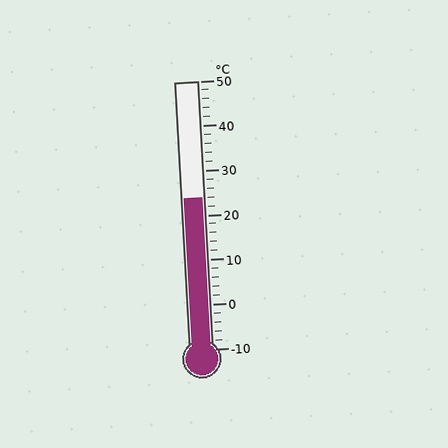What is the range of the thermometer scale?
The thermometer scale ranges from -10°C to 50°C.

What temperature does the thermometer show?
The thermometer shows approximately 24°C.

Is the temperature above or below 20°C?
The temperature is above 20°C.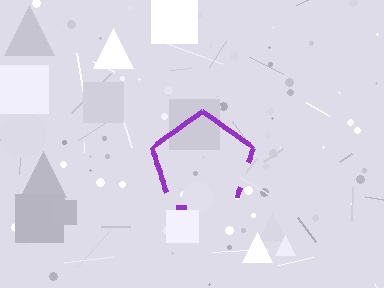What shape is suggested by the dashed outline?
The dashed outline suggests a pentagon.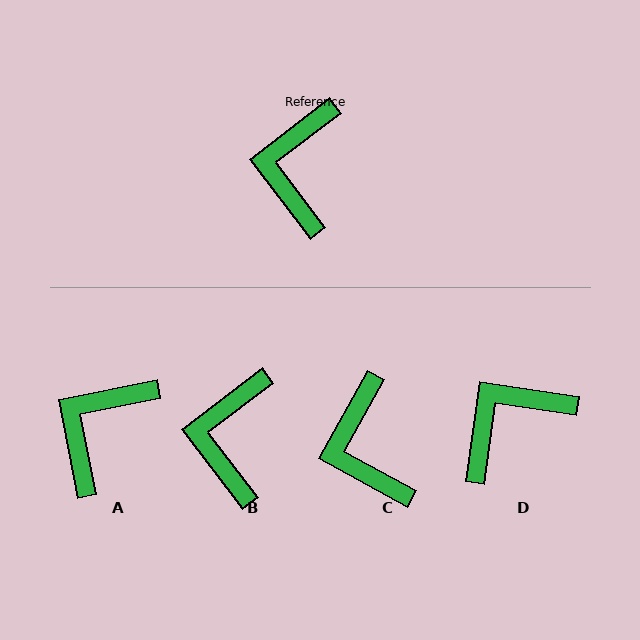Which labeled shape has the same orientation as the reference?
B.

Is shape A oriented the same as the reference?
No, it is off by about 26 degrees.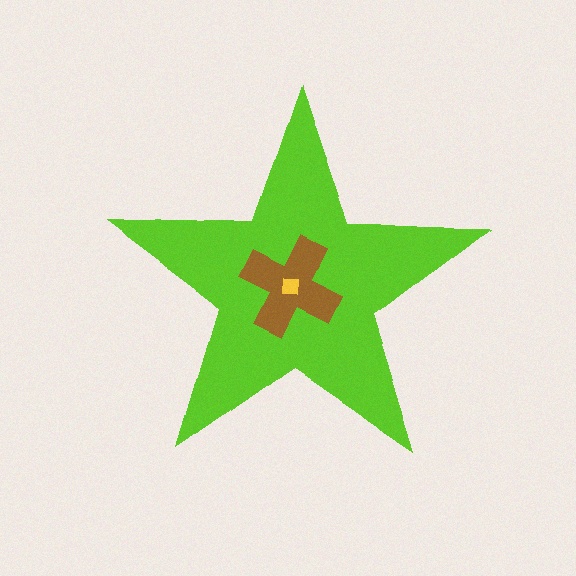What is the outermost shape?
The lime star.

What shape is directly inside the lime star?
The brown cross.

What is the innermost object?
The yellow square.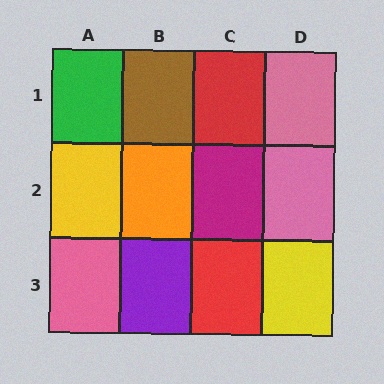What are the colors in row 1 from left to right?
Green, brown, red, pink.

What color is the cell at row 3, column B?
Purple.